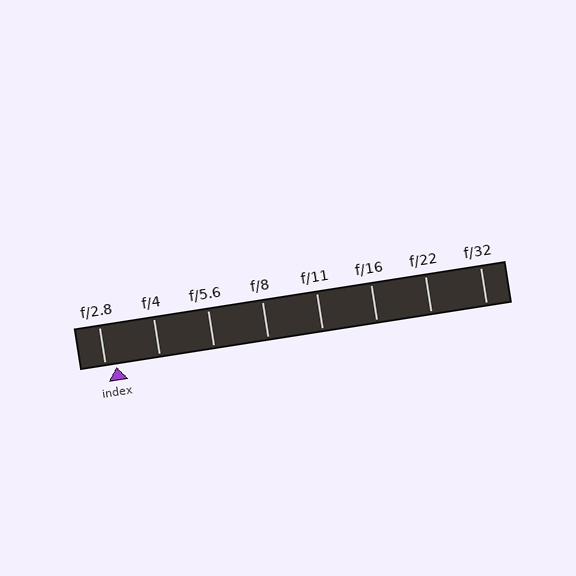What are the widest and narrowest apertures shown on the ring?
The widest aperture shown is f/2.8 and the narrowest is f/32.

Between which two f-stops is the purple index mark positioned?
The index mark is between f/2.8 and f/4.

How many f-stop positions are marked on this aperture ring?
There are 8 f-stop positions marked.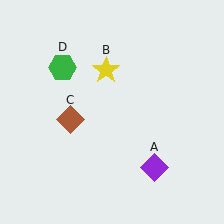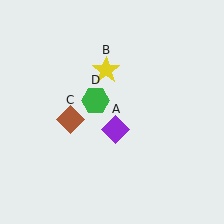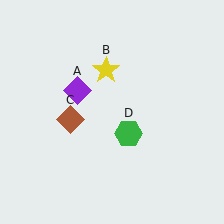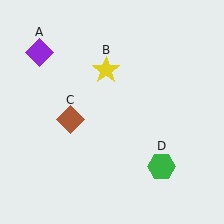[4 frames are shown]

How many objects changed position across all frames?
2 objects changed position: purple diamond (object A), green hexagon (object D).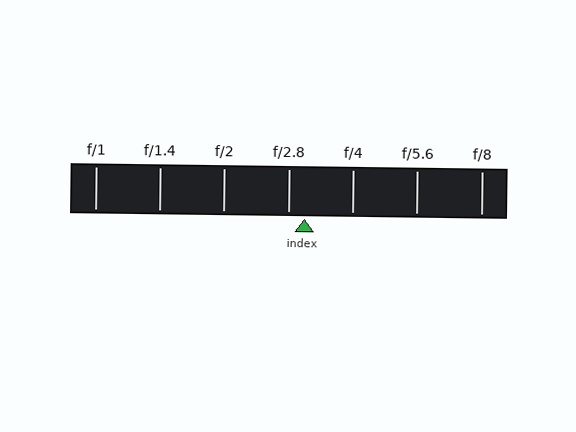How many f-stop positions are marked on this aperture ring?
There are 7 f-stop positions marked.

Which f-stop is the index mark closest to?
The index mark is closest to f/2.8.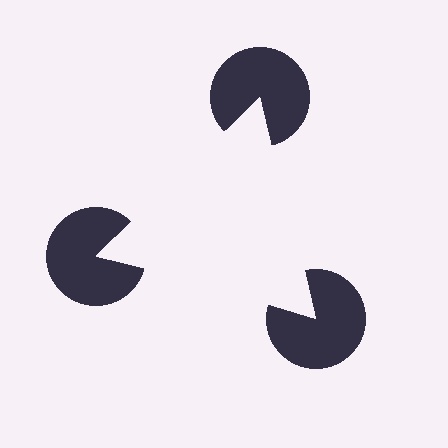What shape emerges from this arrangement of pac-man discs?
An illusory triangle — its edges are inferred from the aligned wedge cuts in the pac-man discs, not physically drawn.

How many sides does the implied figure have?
3 sides.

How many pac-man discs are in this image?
There are 3 — one at each vertex of the illusory triangle.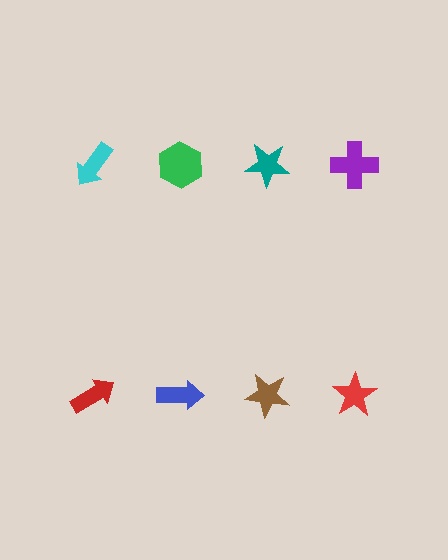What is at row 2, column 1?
A red arrow.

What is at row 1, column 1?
A cyan arrow.